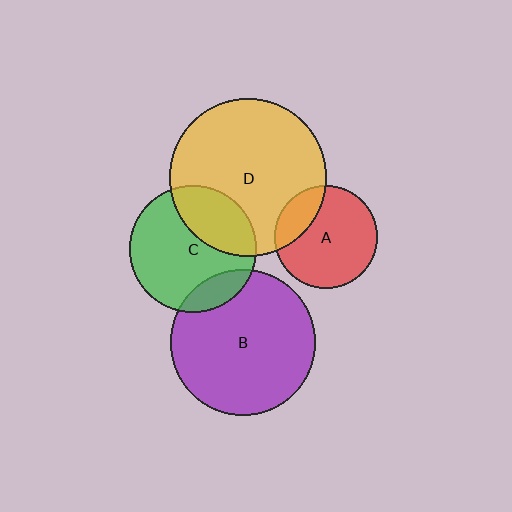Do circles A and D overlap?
Yes.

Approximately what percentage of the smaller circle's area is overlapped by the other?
Approximately 20%.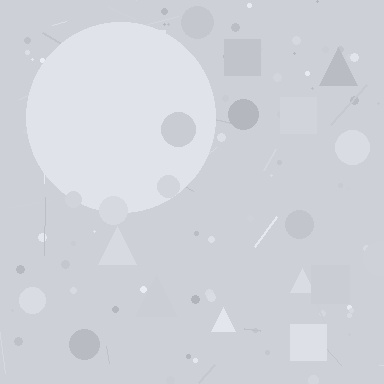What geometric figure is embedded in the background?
A circle is embedded in the background.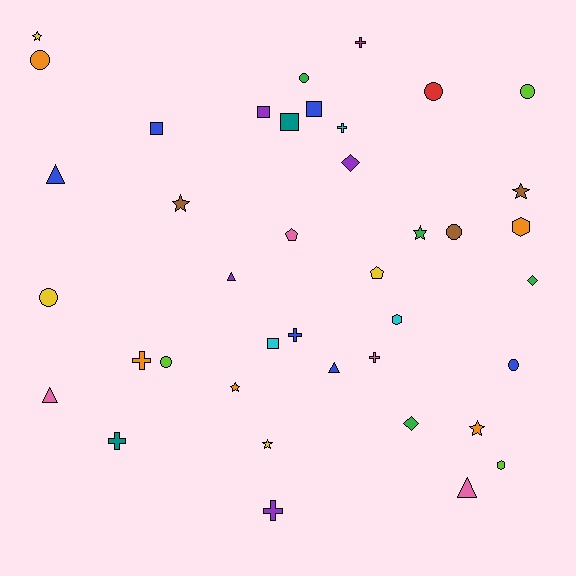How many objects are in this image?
There are 40 objects.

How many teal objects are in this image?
There are 2 teal objects.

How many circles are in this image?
There are 8 circles.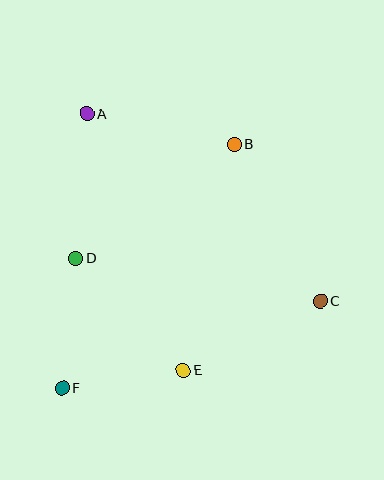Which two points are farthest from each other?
Points A and C are farthest from each other.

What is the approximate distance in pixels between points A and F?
The distance between A and F is approximately 276 pixels.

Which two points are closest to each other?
Points E and F are closest to each other.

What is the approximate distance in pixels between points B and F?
The distance between B and F is approximately 299 pixels.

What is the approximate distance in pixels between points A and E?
The distance between A and E is approximately 275 pixels.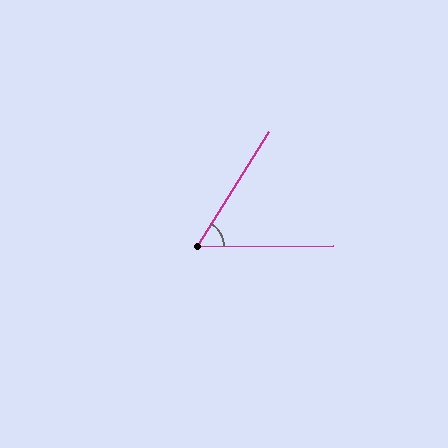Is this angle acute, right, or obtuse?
It is acute.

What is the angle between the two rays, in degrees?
Approximately 57 degrees.